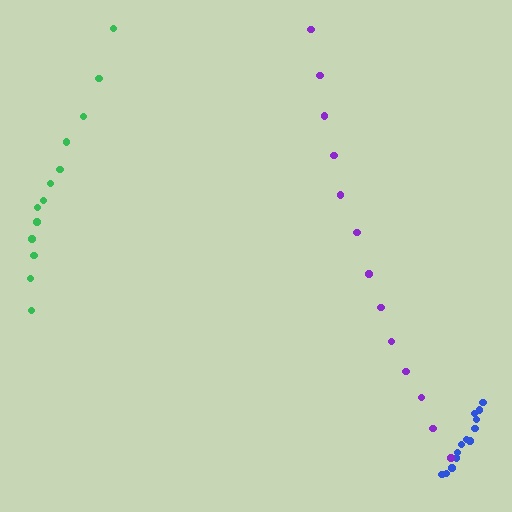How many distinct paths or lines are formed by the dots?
There are 3 distinct paths.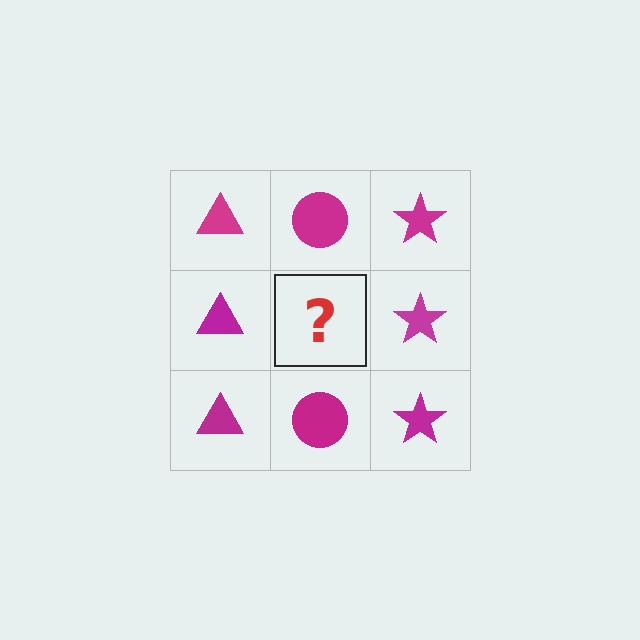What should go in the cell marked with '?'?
The missing cell should contain a magenta circle.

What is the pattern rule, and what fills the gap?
The rule is that each column has a consistent shape. The gap should be filled with a magenta circle.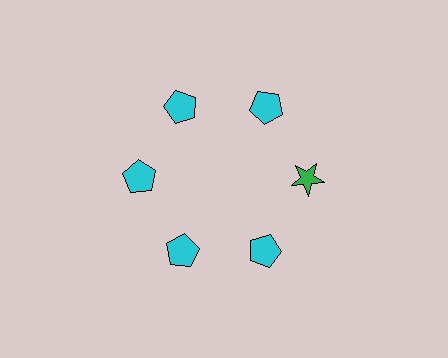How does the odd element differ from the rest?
It differs in both color (green instead of cyan) and shape (star instead of pentagon).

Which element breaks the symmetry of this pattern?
The green star at roughly the 3 o'clock position breaks the symmetry. All other shapes are cyan pentagons.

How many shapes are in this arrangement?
There are 6 shapes arranged in a ring pattern.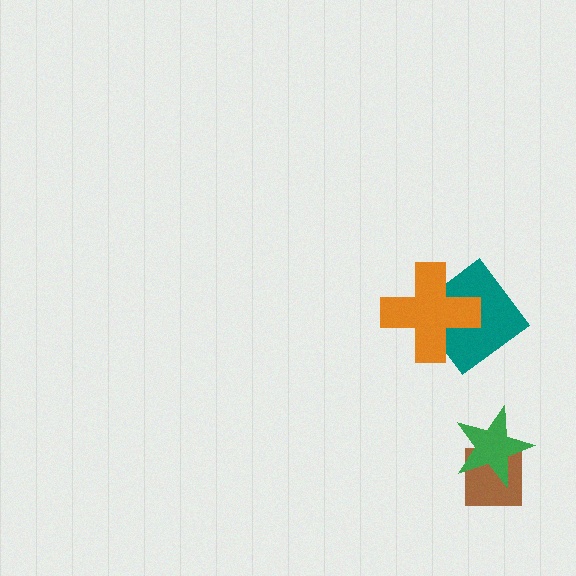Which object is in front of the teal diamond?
The orange cross is in front of the teal diamond.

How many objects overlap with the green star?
1 object overlaps with the green star.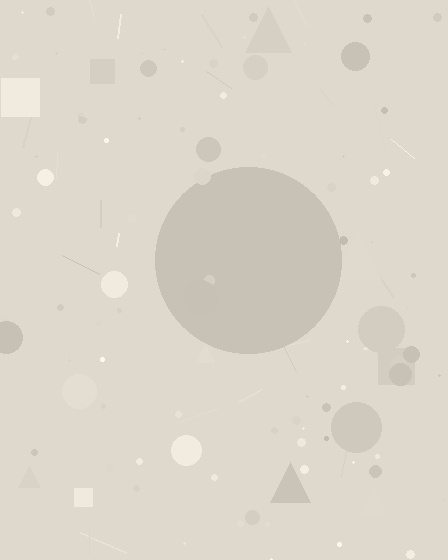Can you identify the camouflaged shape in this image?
The camouflaged shape is a circle.